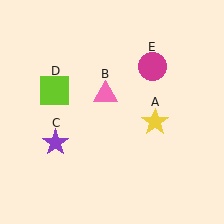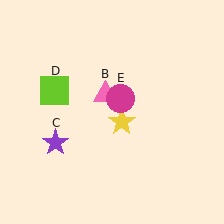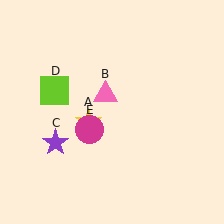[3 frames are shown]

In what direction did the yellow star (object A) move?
The yellow star (object A) moved left.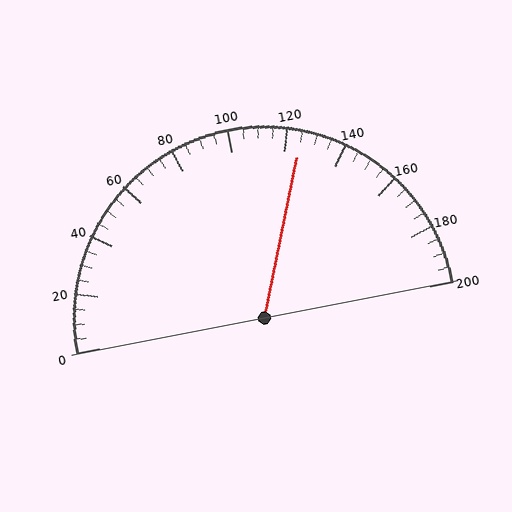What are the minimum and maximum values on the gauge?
The gauge ranges from 0 to 200.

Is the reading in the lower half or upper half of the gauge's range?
The reading is in the upper half of the range (0 to 200).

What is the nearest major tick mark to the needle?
The nearest major tick mark is 120.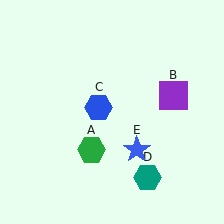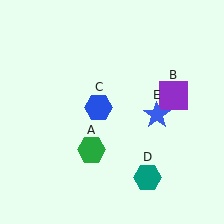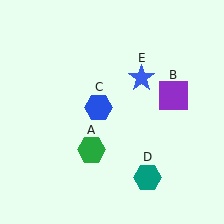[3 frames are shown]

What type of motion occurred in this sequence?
The blue star (object E) rotated counterclockwise around the center of the scene.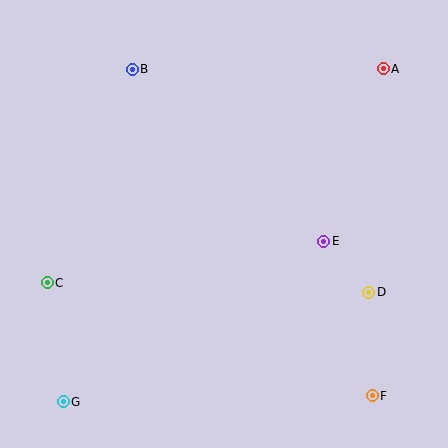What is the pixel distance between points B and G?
The distance between B and G is 340 pixels.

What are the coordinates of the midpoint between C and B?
The midpoint between C and B is at (90, 176).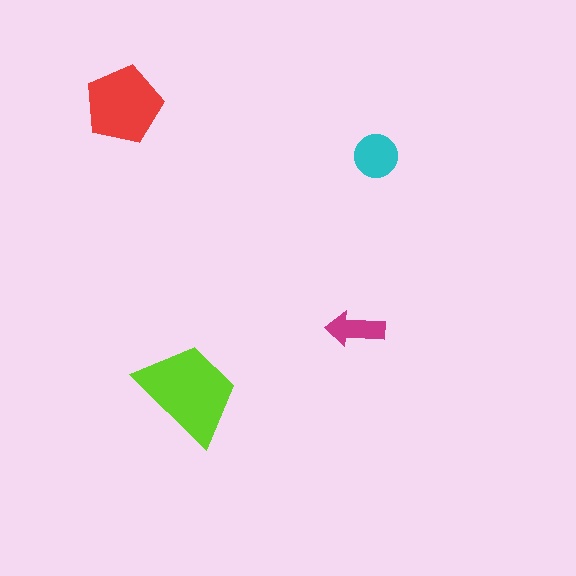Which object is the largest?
The lime trapezoid.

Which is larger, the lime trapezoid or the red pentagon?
The lime trapezoid.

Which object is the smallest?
The magenta arrow.